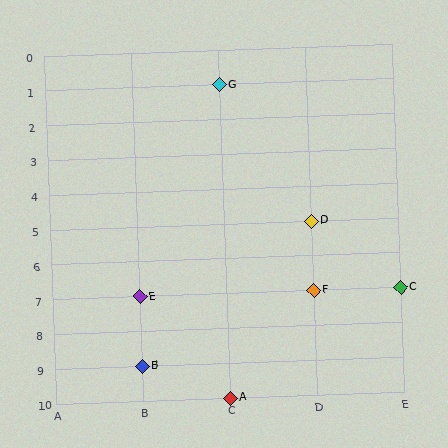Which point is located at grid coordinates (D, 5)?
Point D is at (D, 5).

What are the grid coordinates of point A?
Point A is at grid coordinates (C, 10).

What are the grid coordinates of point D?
Point D is at grid coordinates (D, 5).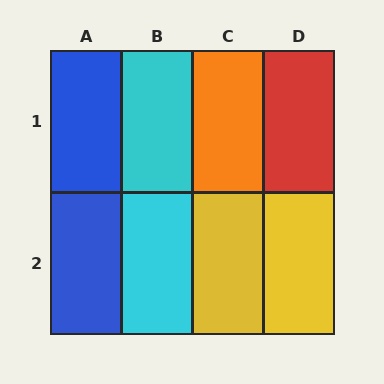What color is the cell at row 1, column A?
Blue.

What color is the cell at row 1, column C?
Orange.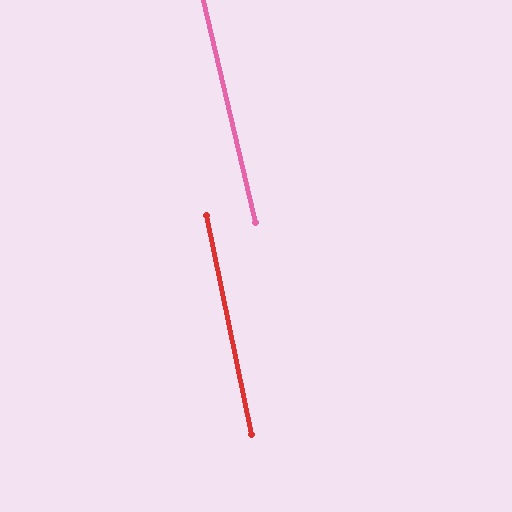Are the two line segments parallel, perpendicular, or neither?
Parallel — their directions differ by only 1.4°.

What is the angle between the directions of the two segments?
Approximately 1 degree.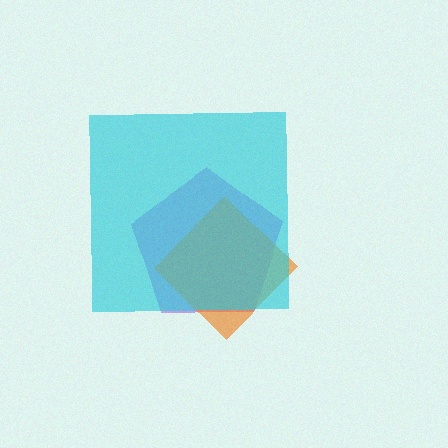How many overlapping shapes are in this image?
There are 3 overlapping shapes in the image.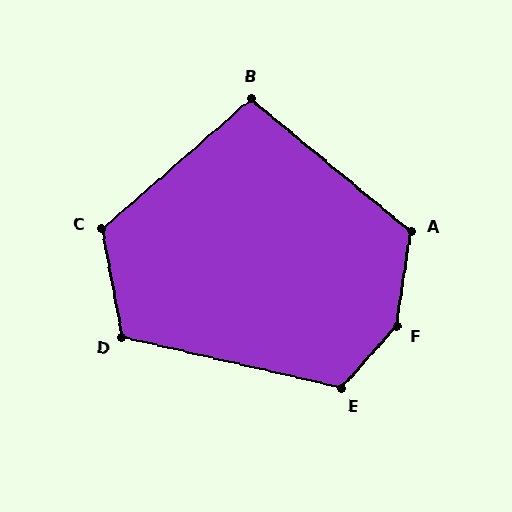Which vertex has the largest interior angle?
F, at approximately 147 degrees.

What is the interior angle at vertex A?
Approximately 121 degrees (obtuse).